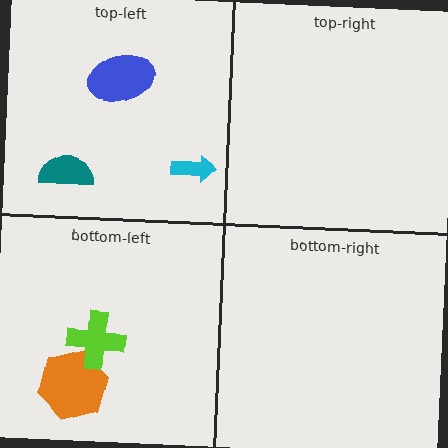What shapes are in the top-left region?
The blue ellipse, the teal semicircle, the cyan arrow.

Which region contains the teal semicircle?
The top-left region.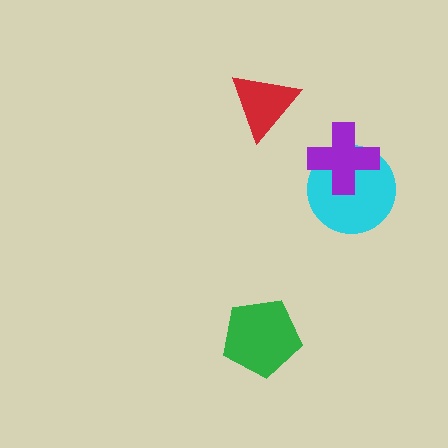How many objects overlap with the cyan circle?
1 object overlaps with the cyan circle.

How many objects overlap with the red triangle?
0 objects overlap with the red triangle.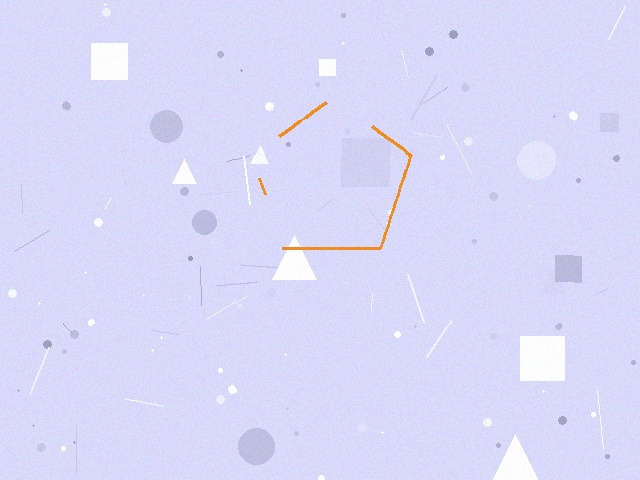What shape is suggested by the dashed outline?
The dashed outline suggests a pentagon.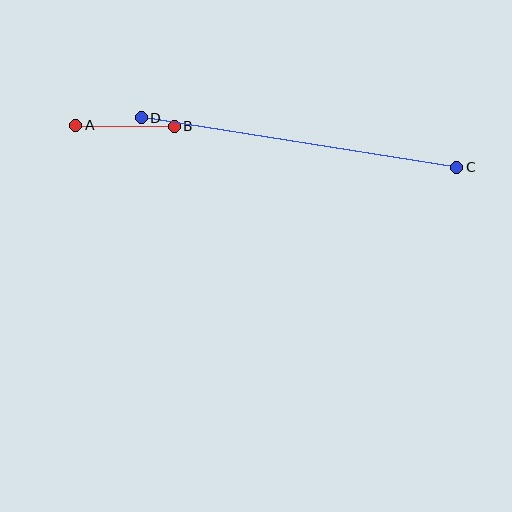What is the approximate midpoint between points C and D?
The midpoint is at approximately (299, 142) pixels.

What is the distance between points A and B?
The distance is approximately 98 pixels.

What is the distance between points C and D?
The distance is approximately 319 pixels.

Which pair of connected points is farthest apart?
Points C and D are farthest apart.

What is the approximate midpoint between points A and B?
The midpoint is at approximately (125, 126) pixels.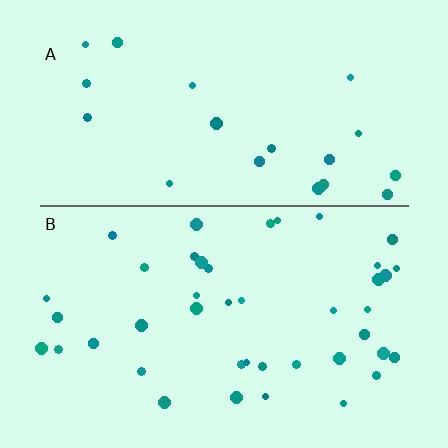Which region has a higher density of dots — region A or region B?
B (the bottom).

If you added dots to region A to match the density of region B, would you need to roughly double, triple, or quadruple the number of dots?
Approximately double.